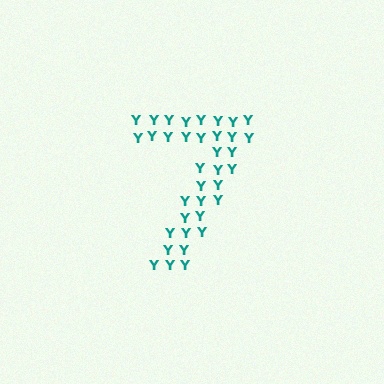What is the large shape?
The large shape is the digit 7.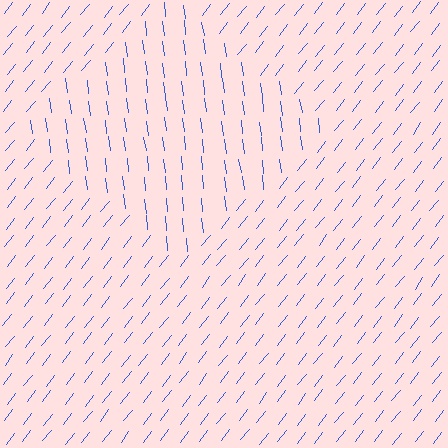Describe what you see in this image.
The image is filled with small blue line segments. A diamond region in the image has lines oriented differently from the surrounding lines, creating a visible texture boundary.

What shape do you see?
I see a diamond.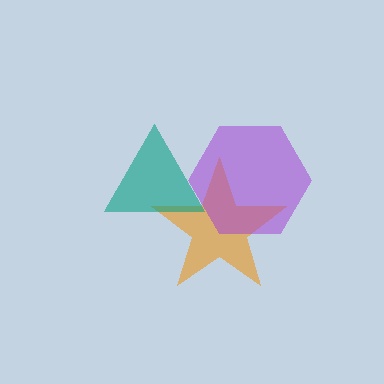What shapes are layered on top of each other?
The layered shapes are: an orange star, a teal triangle, a purple hexagon.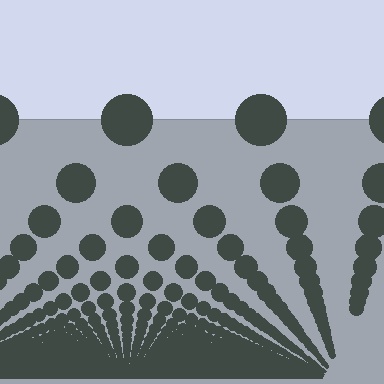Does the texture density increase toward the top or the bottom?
Density increases toward the bottom.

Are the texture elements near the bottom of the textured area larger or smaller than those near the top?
Smaller. The gradient is inverted — elements near the bottom are smaller and denser.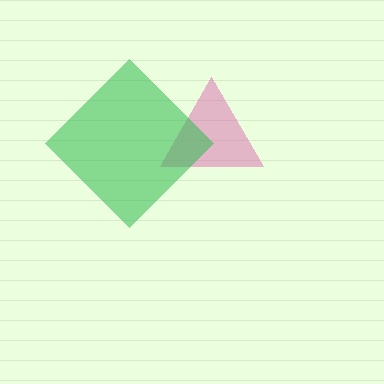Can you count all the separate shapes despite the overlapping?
Yes, there are 2 separate shapes.